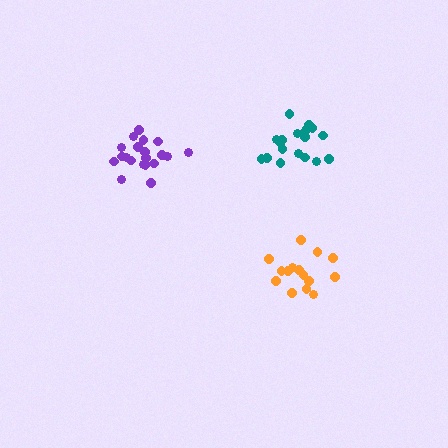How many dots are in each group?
Group 1: 20 dots, Group 2: 15 dots, Group 3: 19 dots (54 total).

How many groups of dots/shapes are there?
There are 3 groups.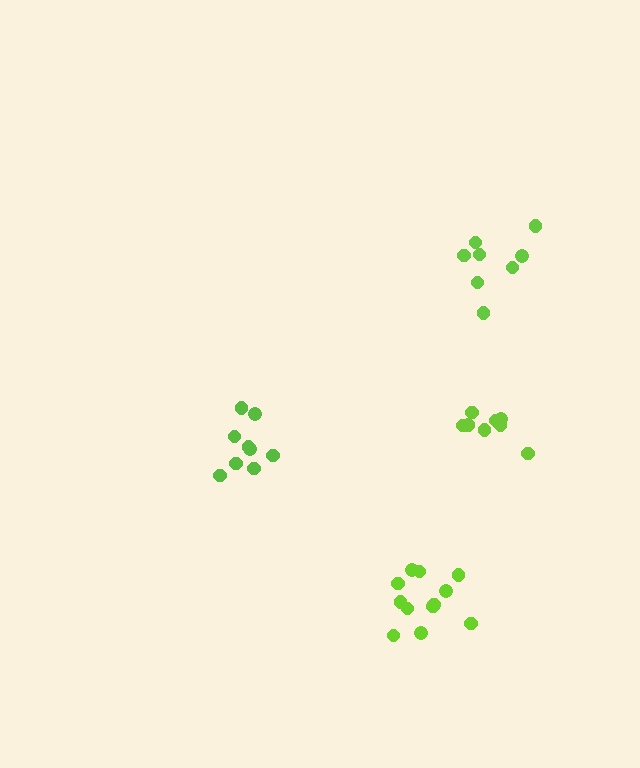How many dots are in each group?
Group 1: 8 dots, Group 2: 8 dots, Group 3: 9 dots, Group 4: 12 dots (37 total).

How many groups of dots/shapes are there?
There are 4 groups.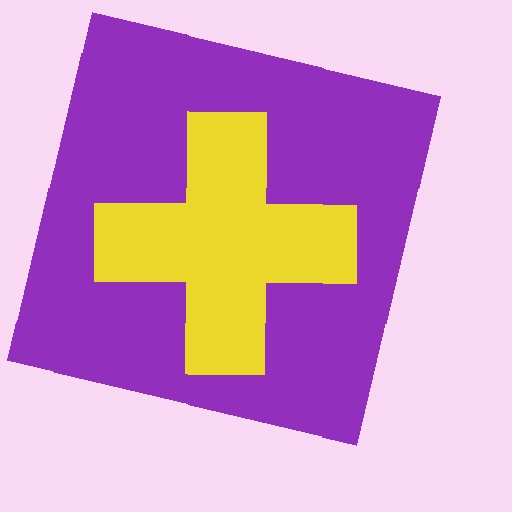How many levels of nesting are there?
2.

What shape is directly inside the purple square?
The yellow cross.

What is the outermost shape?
The purple square.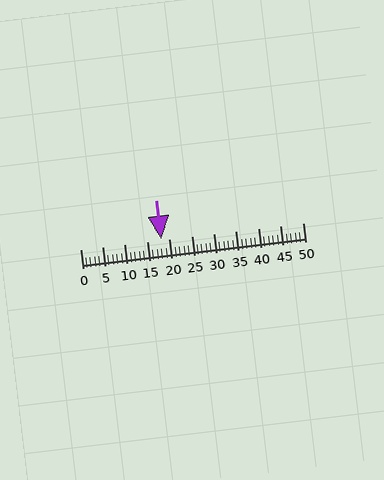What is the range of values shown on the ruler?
The ruler shows values from 0 to 50.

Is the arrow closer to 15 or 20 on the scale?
The arrow is closer to 20.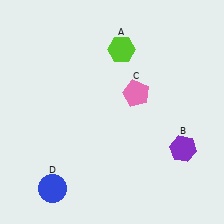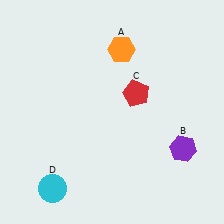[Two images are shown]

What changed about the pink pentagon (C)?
In Image 1, C is pink. In Image 2, it changed to red.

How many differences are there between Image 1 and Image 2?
There are 3 differences between the two images.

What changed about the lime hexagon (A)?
In Image 1, A is lime. In Image 2, it changed to orange.